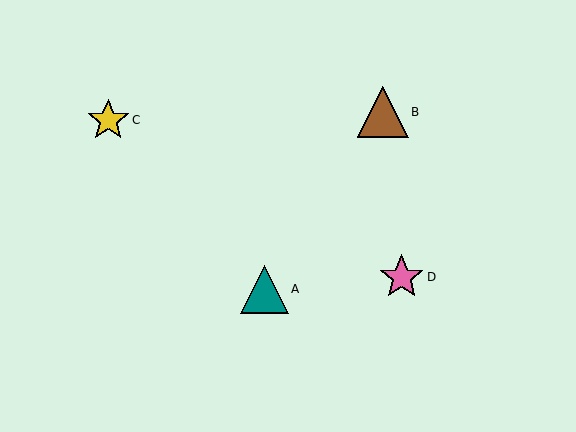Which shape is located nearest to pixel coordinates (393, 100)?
The brown triangle (labeled B) at (383, 112) is nearest to that location.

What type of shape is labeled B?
Shape B is a brown triangle.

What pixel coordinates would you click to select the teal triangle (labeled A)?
Click at (264, 289) to select the teal triangle A.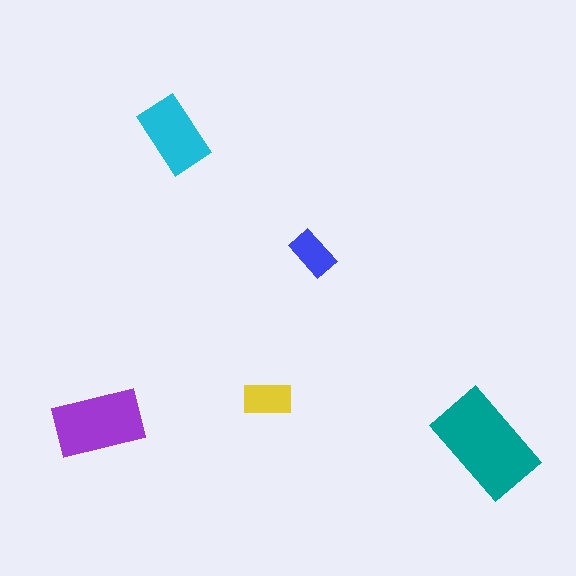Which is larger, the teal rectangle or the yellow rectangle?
The teal one.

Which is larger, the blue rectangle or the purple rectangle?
The purple one.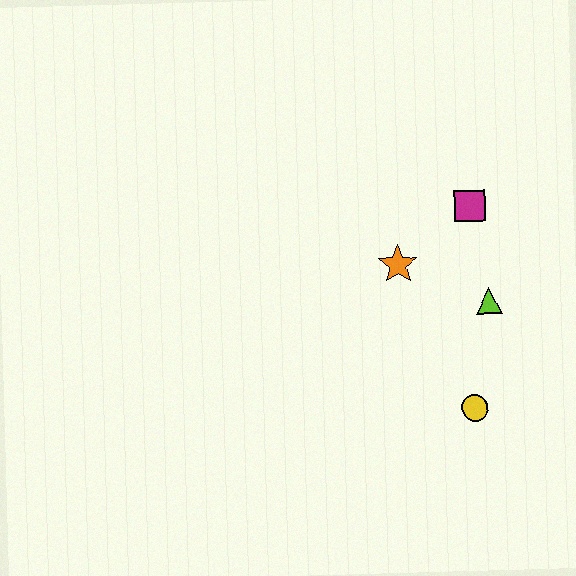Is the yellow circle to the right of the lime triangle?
No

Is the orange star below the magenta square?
Yes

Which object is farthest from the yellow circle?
The magenta square is farthest from the yellow circle.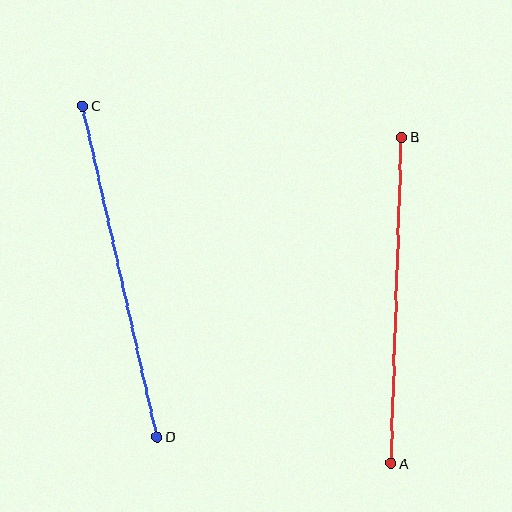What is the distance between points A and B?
The distance is approximately 327 pixels.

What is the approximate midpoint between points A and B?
The midpoint is at approximately (396, 300) pixels.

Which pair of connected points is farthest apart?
Points C and D are farthest apart.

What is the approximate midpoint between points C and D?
The midpoint is at approximately (120, 271) pixels.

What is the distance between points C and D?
The distance is approximately 339 pixels.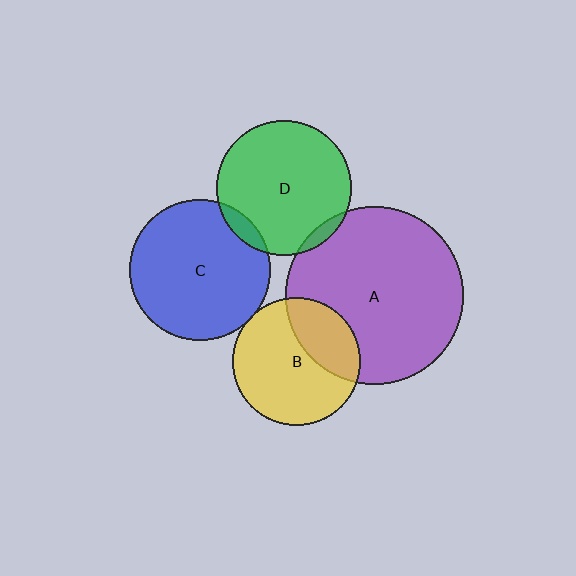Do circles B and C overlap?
Yes.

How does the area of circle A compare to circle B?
Approximately 1.9 times.